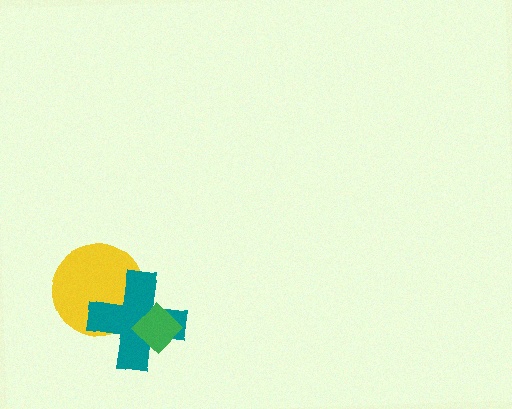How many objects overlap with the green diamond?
1 object overlaps with the green diamond.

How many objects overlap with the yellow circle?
1 object overlaps with the yellow circle.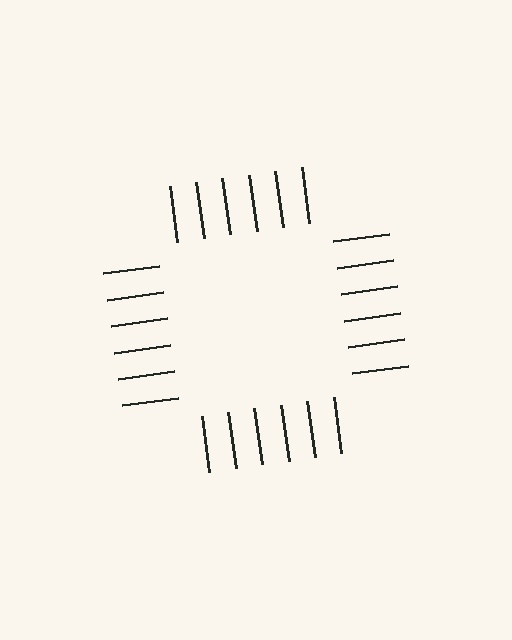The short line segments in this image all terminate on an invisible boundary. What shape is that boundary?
An illusory square — the line segments terminate on its edges but no continuous stroke is drawn.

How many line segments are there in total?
24 — 6 along each of the 4 edges.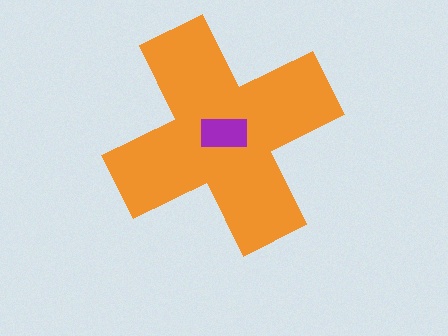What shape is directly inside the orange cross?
The purple rectangle.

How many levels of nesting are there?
2.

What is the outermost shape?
The orange cross.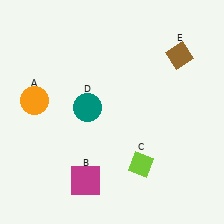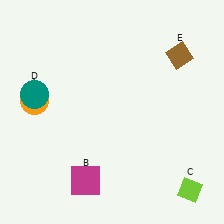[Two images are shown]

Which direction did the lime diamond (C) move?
The lime diamond (C) moved right.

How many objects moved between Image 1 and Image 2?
2 objects moved between the two images.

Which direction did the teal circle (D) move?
The teal circle (D) moved left.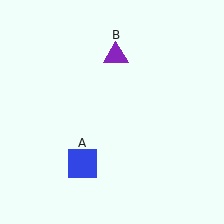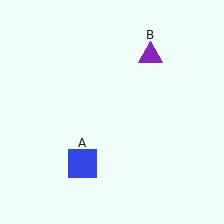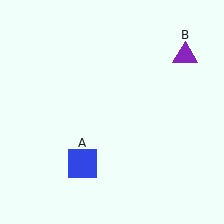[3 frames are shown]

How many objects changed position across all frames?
1 object changed position: purple triangle (object B).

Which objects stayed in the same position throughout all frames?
Blue square (object A) remained stationary.